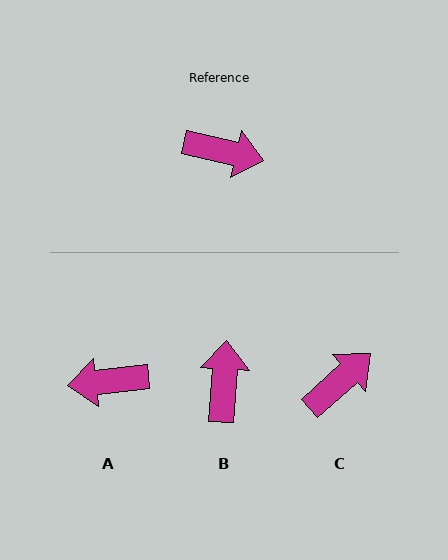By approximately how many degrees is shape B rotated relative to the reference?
Approximately 99 degrees counter-clockwise.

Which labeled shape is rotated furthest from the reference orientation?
A, about 160 degrees away.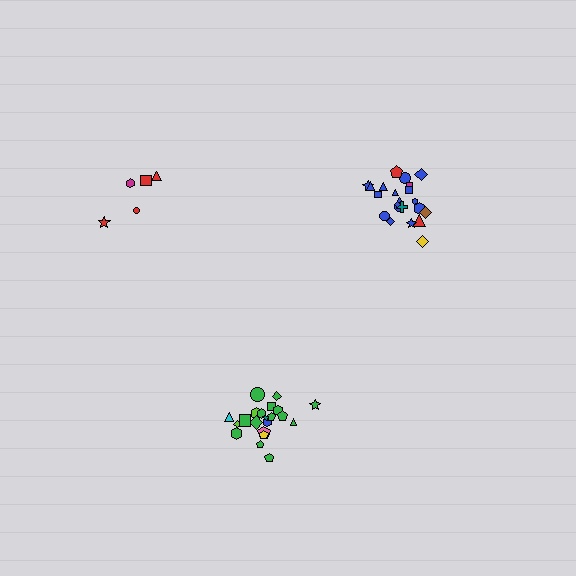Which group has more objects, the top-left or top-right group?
The top-right group.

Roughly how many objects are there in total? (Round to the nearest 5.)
Roughly 50 objects in total.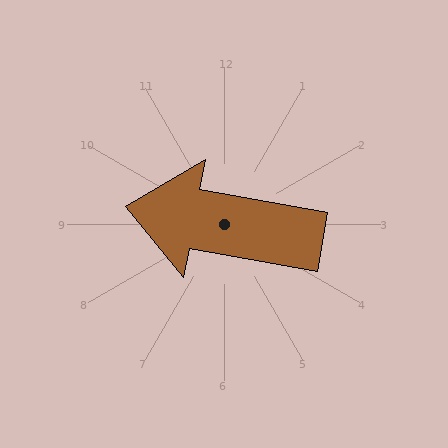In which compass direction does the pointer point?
West.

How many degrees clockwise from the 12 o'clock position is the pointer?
Approximately 280 degrees.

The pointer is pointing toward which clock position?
Roughly 9 o'clock.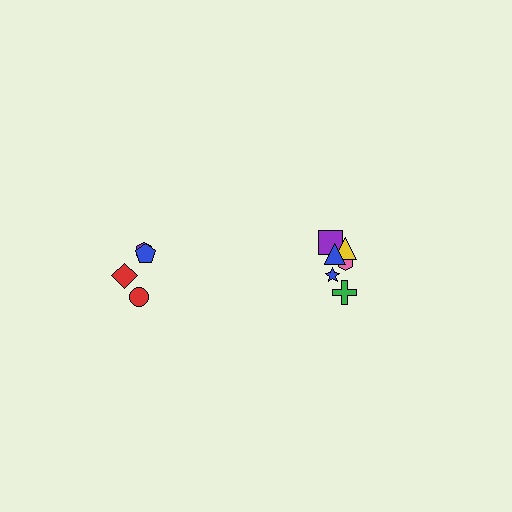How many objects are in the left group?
There are 4 objects.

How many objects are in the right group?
There are 6 objects.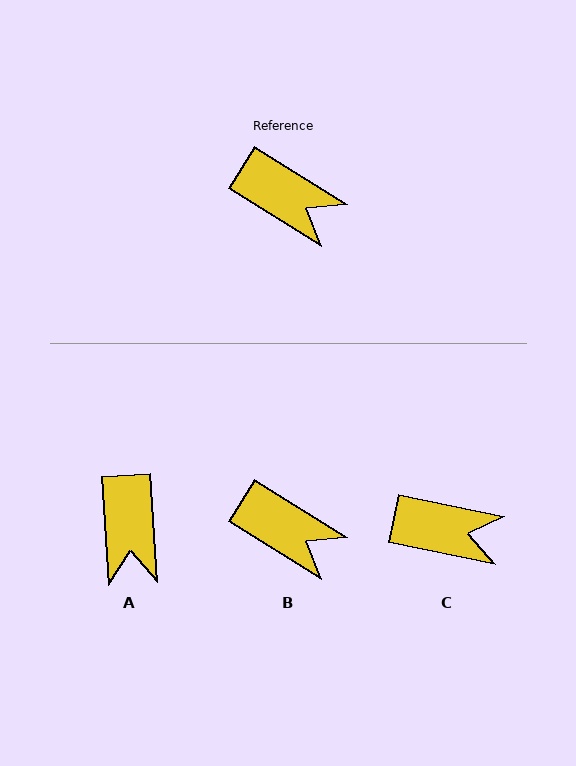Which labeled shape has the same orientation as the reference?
B.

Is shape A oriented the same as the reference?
No, it is off by about 54 degrees.